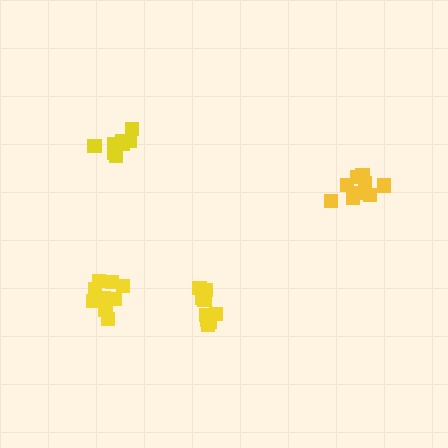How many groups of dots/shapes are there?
There are 4 groups.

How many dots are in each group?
Group 1: 9 dots, Group 2: 8 dots, Group 3: 9 dots, Group 4: 9 dots (35 total).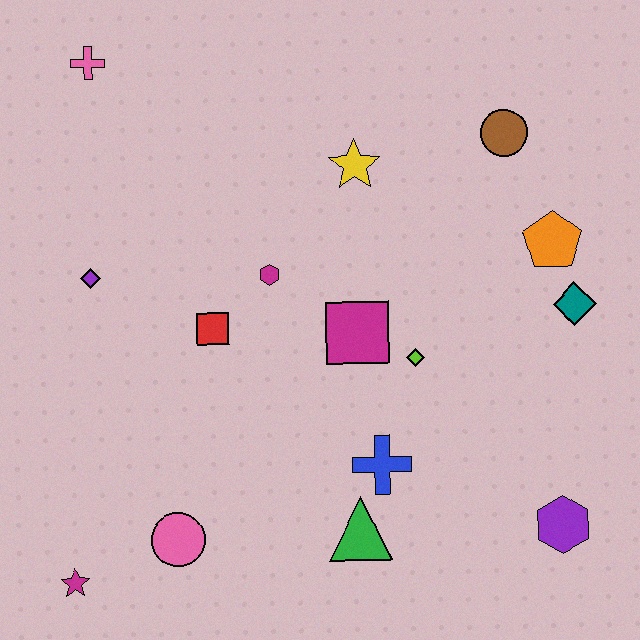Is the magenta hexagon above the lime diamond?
Yes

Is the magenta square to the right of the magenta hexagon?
Yes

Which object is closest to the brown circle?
The orange pentagon is closest to the brown circle.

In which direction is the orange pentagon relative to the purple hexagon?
The orange pentagon is above the purple hexagon.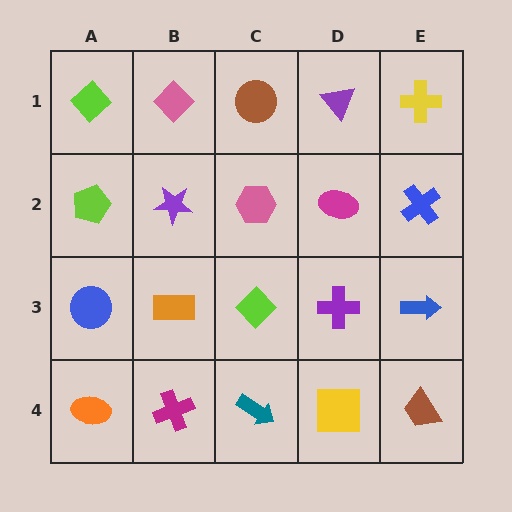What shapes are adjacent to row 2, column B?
A pink diamond (row 1, column B), an orange rectangle (row 3, column B), a lime pentagon (row 2, column A), a pink hexagon (row 2, column C).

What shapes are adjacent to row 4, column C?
A lime diamond (row 3, column C), a magenta cross (row 4, column B), a yellow square (row 4, column D).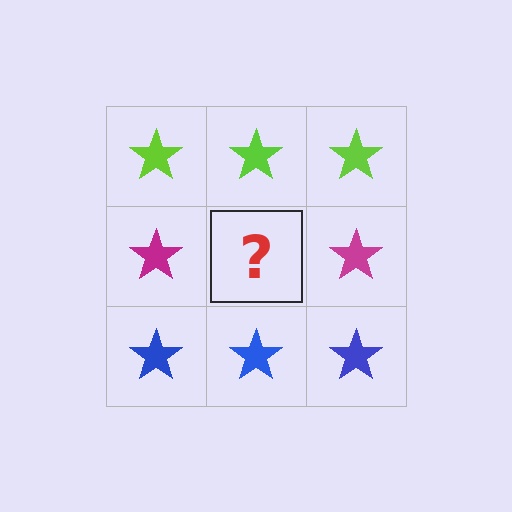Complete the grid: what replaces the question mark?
The question mark should be replaced with a magenta star.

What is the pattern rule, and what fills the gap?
The rule is that each row has a consistent color. The gap should be filled with a magenta star.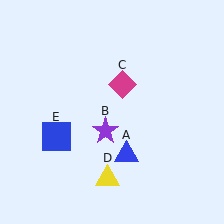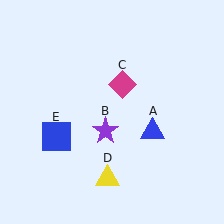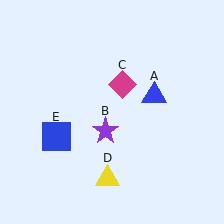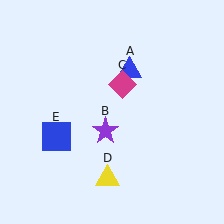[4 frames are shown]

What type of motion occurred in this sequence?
The blue triangle (object A) rotated counterclockwise around the center of the scene.